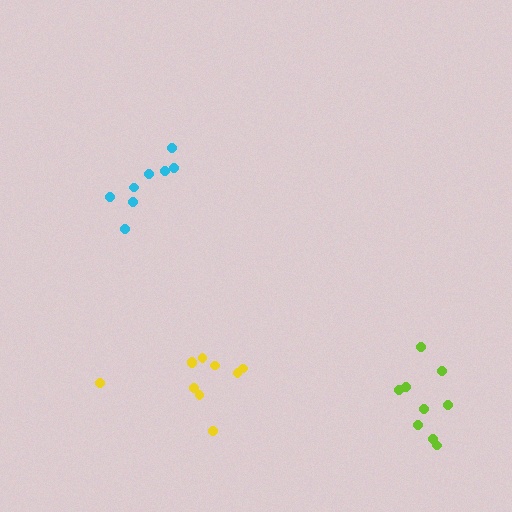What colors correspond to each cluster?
The clusters are colored: yellow, cyan, lime.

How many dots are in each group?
Group 1: 10 dots, Group 2: 8 dots, Group 3: 9 dots (27 total).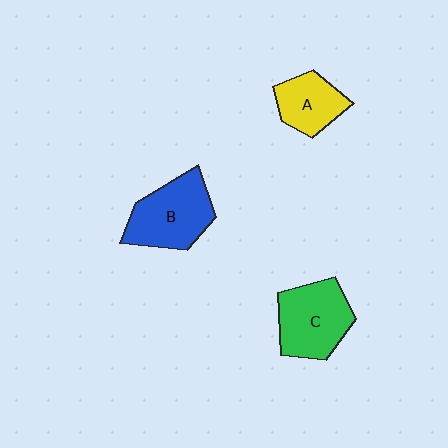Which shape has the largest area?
Shape B (blue).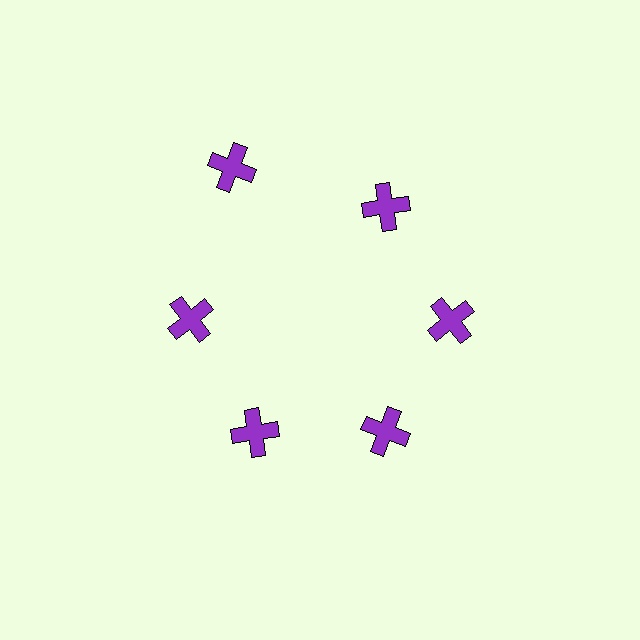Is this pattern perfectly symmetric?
No. The 6 purple crosses are arranged in a ring, but one element near the 11 o'clock position is pushed outward from the center, breaking the 6-fold rotational symmetry.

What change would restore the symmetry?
The symmetry would be restored by moving it inward, back onto the ring so that all 6 crosses sit at equal angles and equal distance from the center.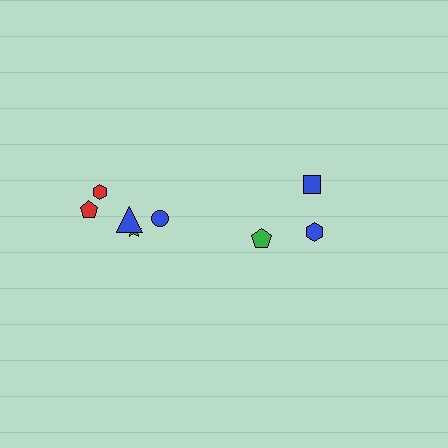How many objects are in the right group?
There are 3 objects.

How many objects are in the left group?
There are 5 objects.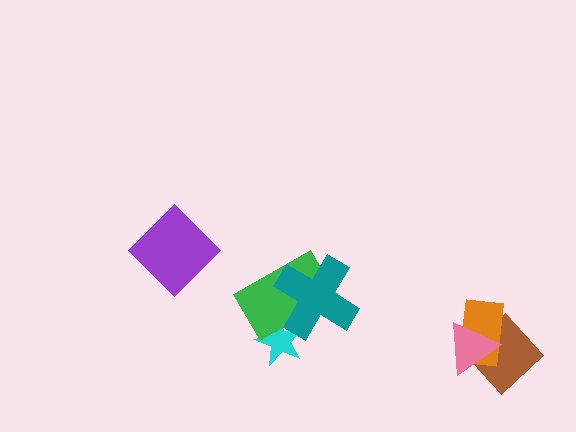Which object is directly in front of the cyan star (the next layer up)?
The green rectangle is directly in front of the cyan star.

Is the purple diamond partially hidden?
No, no other shape covers it.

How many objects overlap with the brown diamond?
2 objects overlap with the brown diamond.